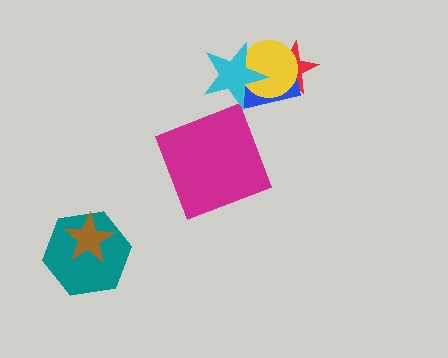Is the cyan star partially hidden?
No, no other shape covers it.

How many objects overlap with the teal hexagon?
1 object overlaps with the teal hexagon.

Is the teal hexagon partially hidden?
Yes, it is partially covered by another shape.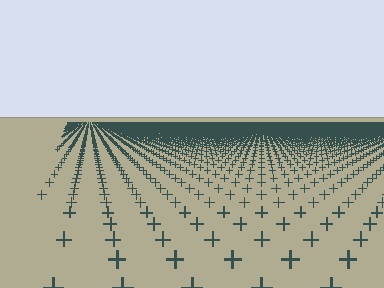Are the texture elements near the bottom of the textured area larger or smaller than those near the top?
Larger. Near the bottom, elements are closer to the viewer and appear at a bigger on-screen size.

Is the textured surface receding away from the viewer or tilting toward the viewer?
The surface is receding away from the viewer. Texture elements get smaller and denser toward the top.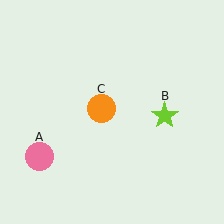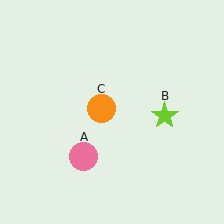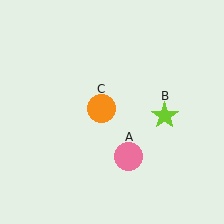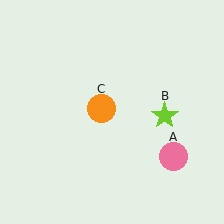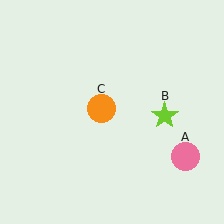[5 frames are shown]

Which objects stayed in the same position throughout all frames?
Lime star (object B) and orange circle (object C) remained stationary.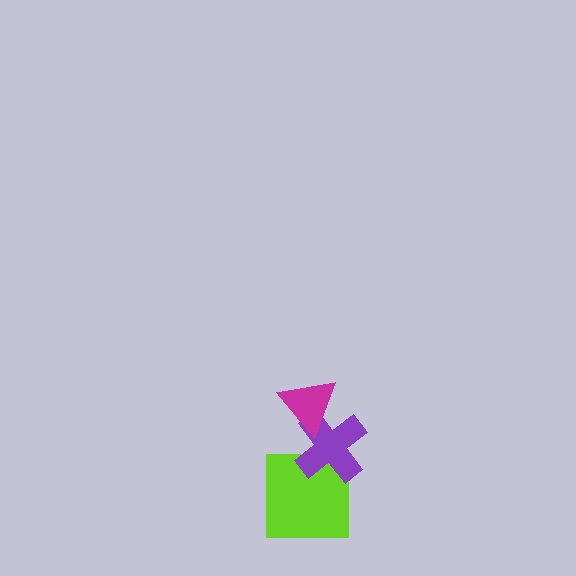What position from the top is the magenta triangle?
The magenta triangle is 1st from the top.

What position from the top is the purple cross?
The purple cross is 2nd from the top.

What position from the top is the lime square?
The lime square is 3rd from the top.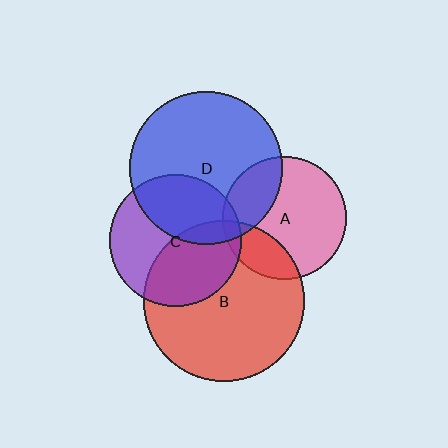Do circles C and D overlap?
Yes.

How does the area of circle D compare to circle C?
Approximately 1.3 times.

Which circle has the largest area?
Circle B (red).